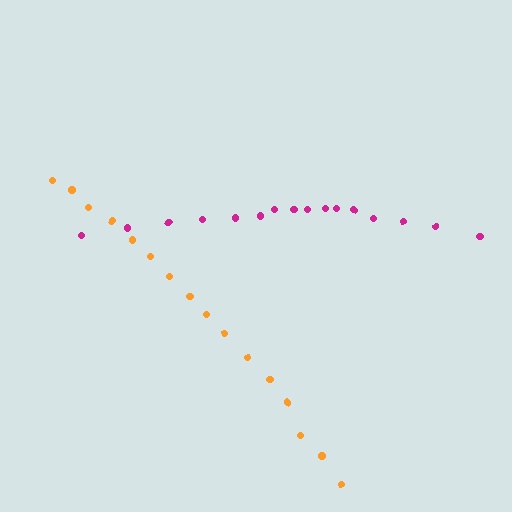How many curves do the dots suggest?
There are 2 distinct paths.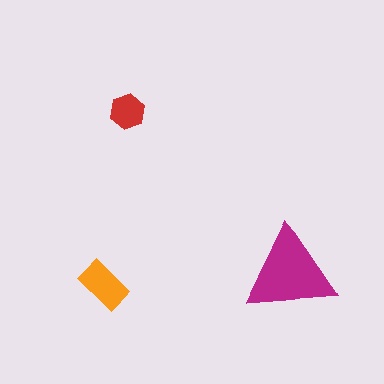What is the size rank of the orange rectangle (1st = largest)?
2nd.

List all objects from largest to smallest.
The magenta triangle, the orange rectangle, the red hexagon.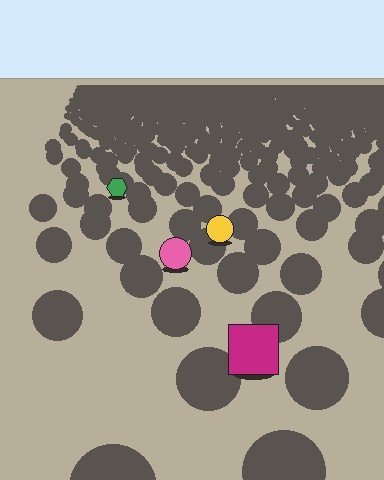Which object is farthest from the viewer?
The green hexagon is farthest from the viewer. It appears smaller and the ground texture around it is denser.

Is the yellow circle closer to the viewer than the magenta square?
No. The magenta square is closer — you can tell from the texture gradient: the ground texture is coarser near it.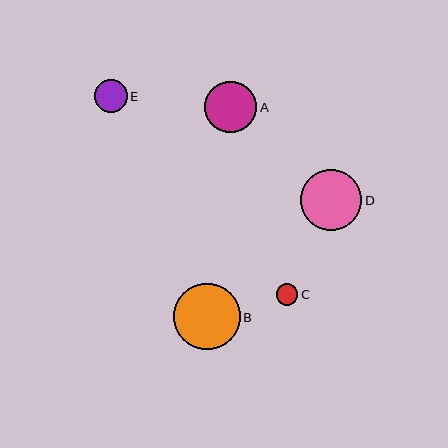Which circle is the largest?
Circle B is the largest with a size of approximately 67 pixels.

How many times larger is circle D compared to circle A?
Circle D is approximately 1.2 times the size of circle A.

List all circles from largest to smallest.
From largest to smallest: B, D, A, E, C.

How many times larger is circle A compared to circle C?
Circle A is approximately 2.4 times the size of circle C.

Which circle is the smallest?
Circle C is the smallest with a size of approximately 21 pixels.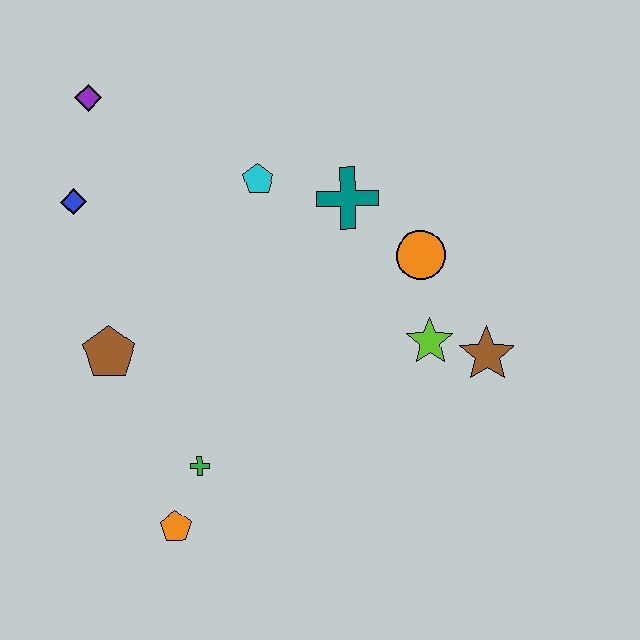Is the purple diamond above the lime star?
Yes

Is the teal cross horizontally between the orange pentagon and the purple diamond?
No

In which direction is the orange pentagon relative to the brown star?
The orange pentagon is to the left of the brown star.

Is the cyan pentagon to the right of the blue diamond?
Yes